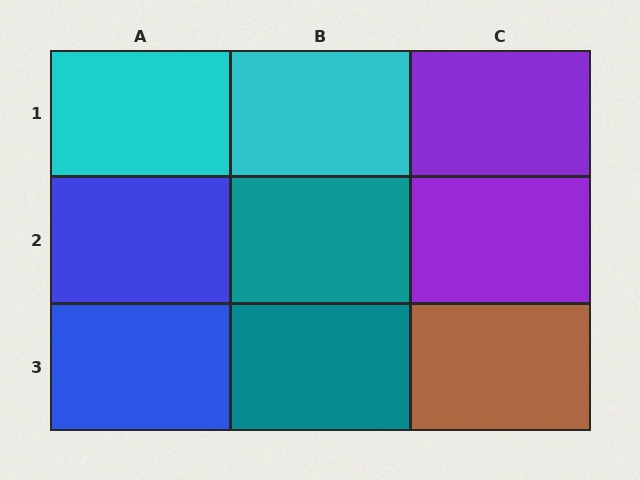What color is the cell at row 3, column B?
Teal.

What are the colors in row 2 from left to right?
Blue, teal, purple.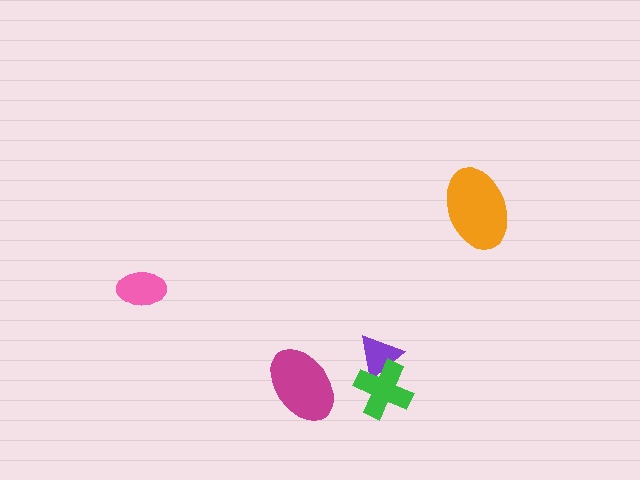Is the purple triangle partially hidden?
Yes, it is partially covered by another shape.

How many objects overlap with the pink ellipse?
0 objects overlap with the pink ellipse.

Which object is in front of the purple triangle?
The green cross is in front of the purple triangle.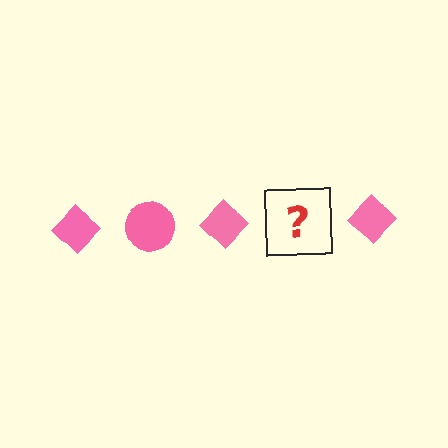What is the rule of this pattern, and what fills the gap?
The rule is that the pattern cycles through diamond, circle shapes in pink. The gap should be filled with a pink circle.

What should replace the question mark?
The question mark should be replaced with a pink circle.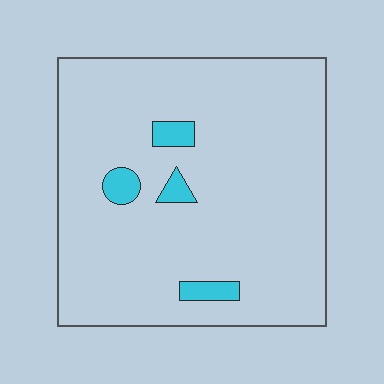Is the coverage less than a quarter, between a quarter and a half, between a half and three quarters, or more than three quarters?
Less than a quarter.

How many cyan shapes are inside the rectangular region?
4.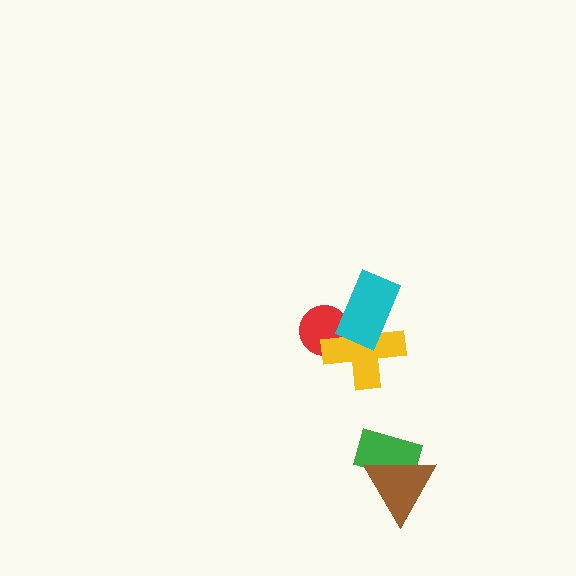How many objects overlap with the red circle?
2 objects overlap with the red circle.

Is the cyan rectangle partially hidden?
No, no other shape covers it.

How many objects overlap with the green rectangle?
1 object overlaps with the green rectangle.